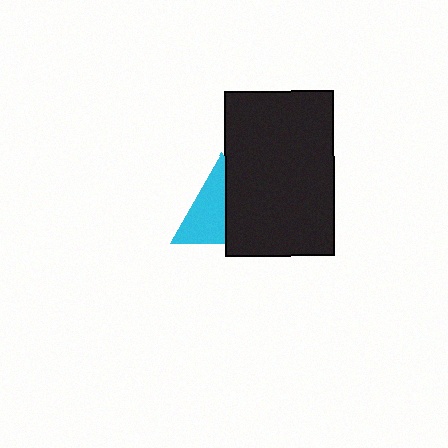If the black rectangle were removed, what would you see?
You would see the complete cyan triangle.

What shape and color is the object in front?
The object in front is a black rectangle.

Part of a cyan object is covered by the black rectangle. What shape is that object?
It is a triangle.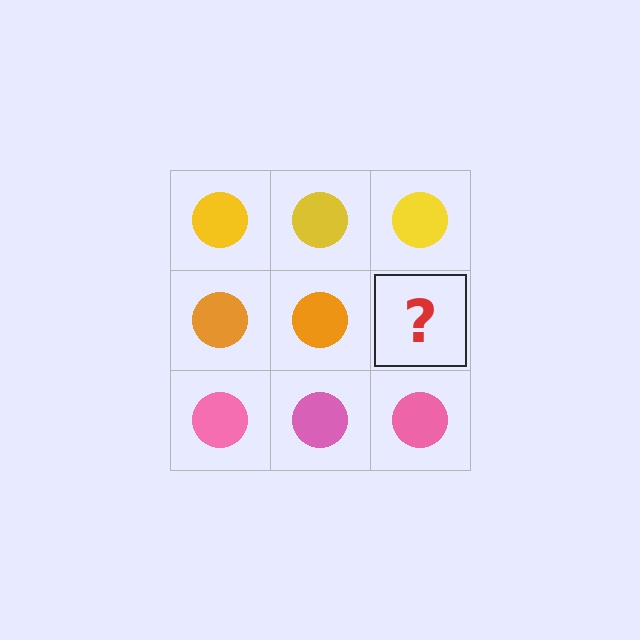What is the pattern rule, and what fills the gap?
The rule is that each row has a consistent color. The gap should be filled with an orange circle.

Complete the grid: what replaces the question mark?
The question mark should be replaced with an orange circle.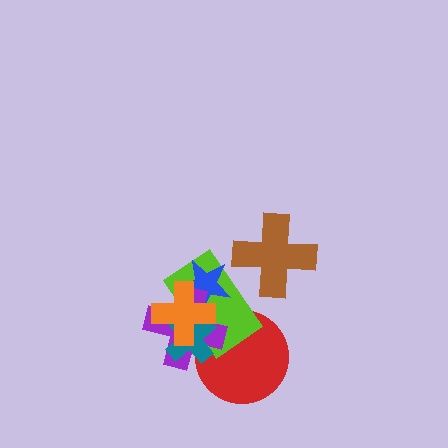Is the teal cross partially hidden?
Yes, it is partially covered by another shape.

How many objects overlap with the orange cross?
4 objects overlap with the orange cross.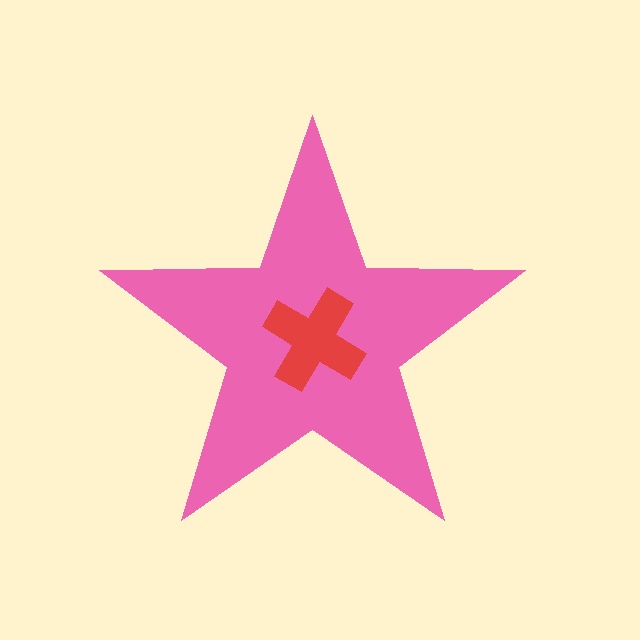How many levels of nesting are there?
2.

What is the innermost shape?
The red cross.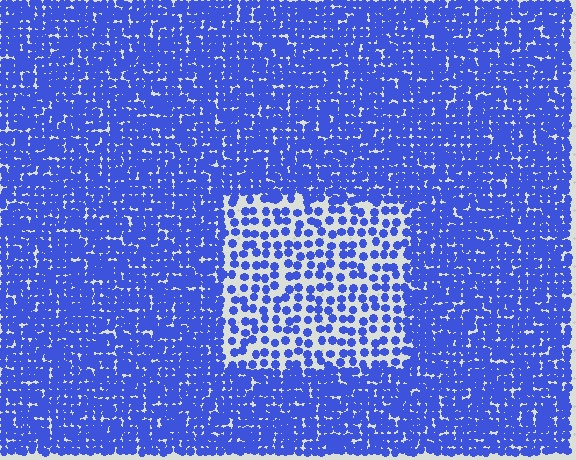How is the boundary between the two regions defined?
The boundary is defined by a change in element density (approximately 2.3x ratio). All elements are the same color, size, and shape.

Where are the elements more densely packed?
The elements are more densely packed outside the rectangle boundary.